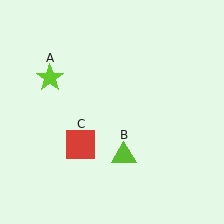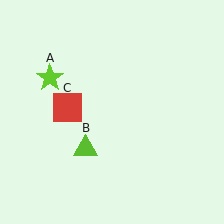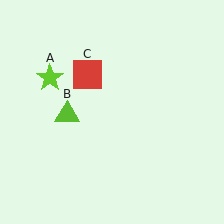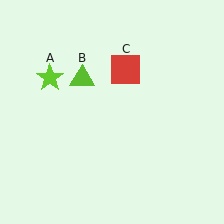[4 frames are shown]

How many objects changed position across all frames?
2 objects changed position: lime triangle (object B), red square (object C).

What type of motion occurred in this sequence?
The lime triangle (object B), red square (object C) rotated clockwise around the center of the scene.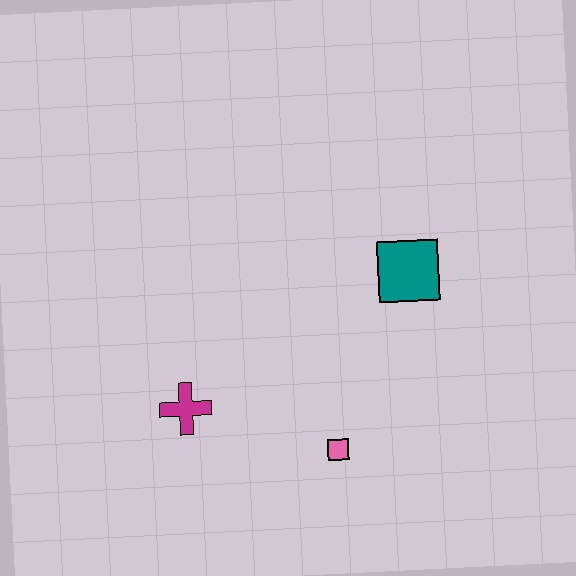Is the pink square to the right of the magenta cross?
Yes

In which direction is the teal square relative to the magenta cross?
The teal square is to the right of the magenta cross.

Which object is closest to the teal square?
The pink square is closest to the teal square.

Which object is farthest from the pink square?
The teal square is farthest from the pink square.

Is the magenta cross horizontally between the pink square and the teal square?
No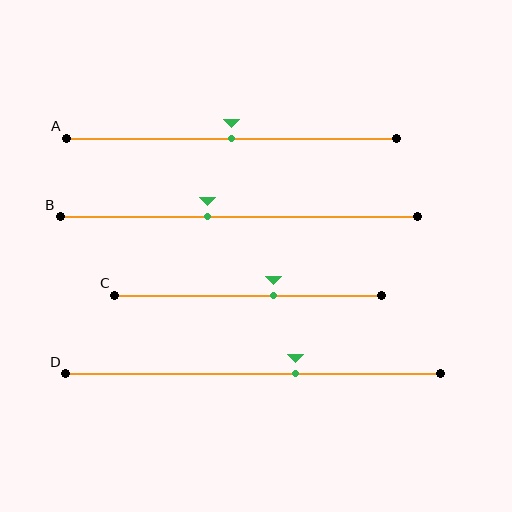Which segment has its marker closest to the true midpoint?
Segment A has its marker closest to the true midpoint.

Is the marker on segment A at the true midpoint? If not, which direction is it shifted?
Yes, the marker on segment A is at the true midpoint.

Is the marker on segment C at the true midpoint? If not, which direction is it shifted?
No, the marker on segment C is shifted to the right by about 9% of the segment length.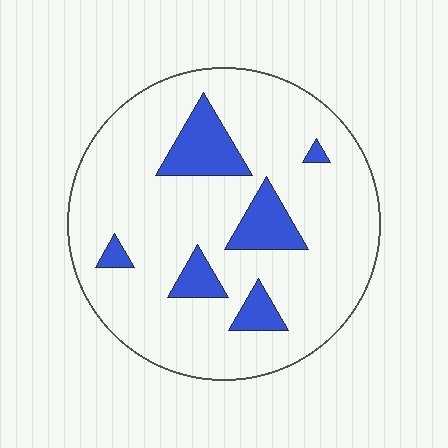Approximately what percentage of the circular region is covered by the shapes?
Approximately 15%.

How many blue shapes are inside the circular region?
6.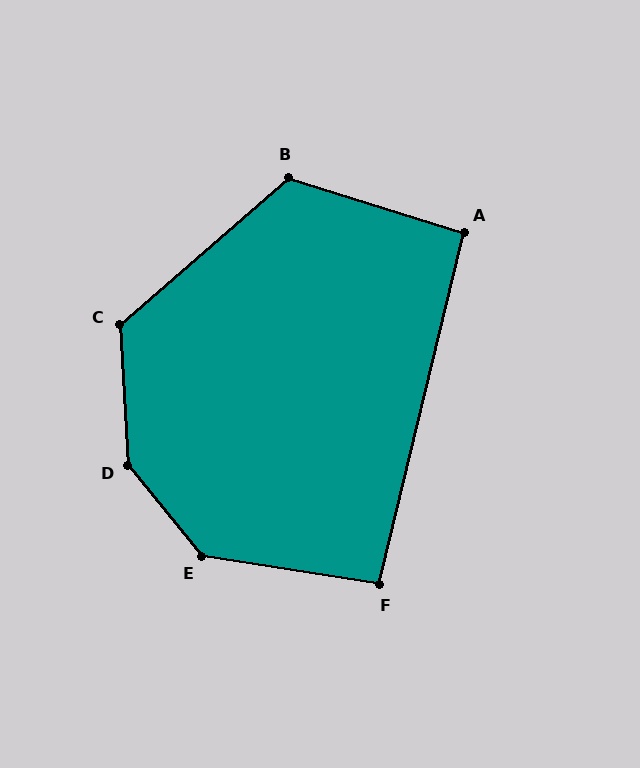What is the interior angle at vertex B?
Approximately 121 degrees (obtuse).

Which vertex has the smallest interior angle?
A, at approximately 94 degrees.